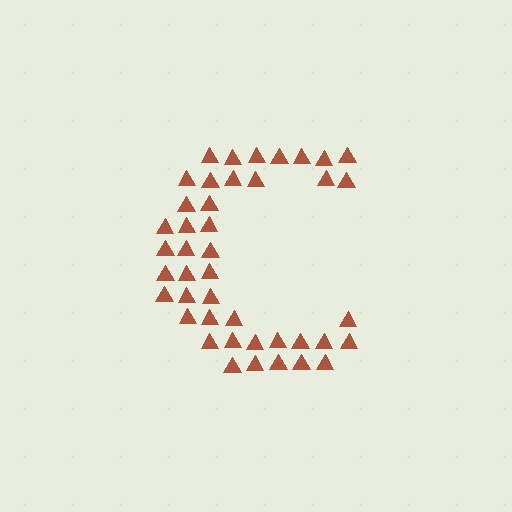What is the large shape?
The large shape is the letter C.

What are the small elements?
The small elements are triangles.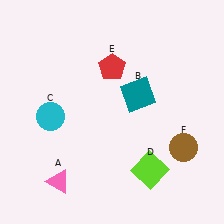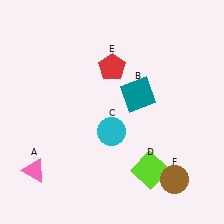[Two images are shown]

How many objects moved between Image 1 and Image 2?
3 objects moved between the two images.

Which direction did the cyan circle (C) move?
The cyan circle (C) moved right.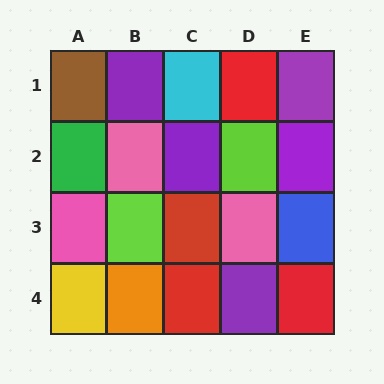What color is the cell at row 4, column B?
Orange.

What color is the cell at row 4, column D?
Purple.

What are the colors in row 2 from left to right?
Green, pink, purple, lime, purple.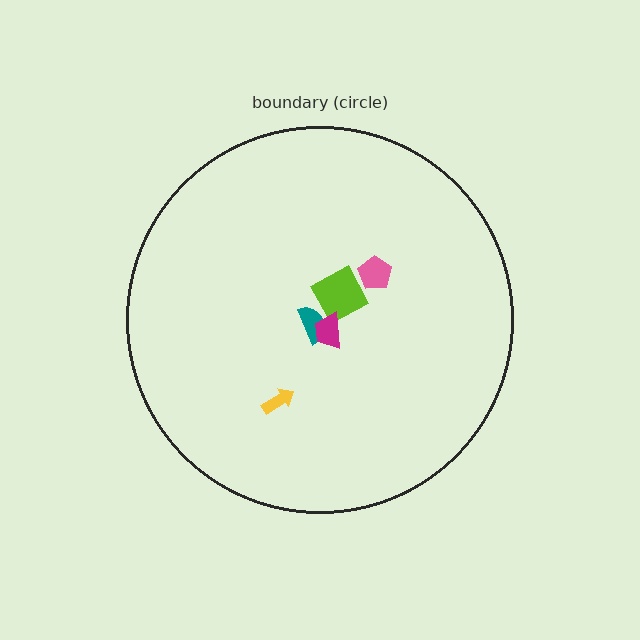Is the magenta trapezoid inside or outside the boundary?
Inside.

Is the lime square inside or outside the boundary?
Inside.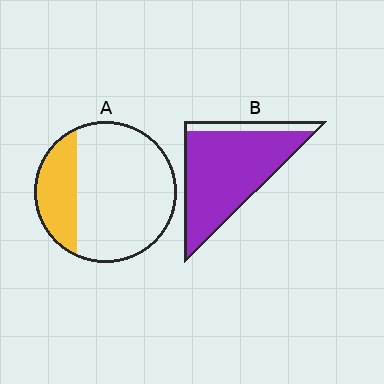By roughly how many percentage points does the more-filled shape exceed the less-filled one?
By roughly 60 percentage points (B over A).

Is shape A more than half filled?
No.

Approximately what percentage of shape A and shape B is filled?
A is approximately 25% and B is approximately 85%.